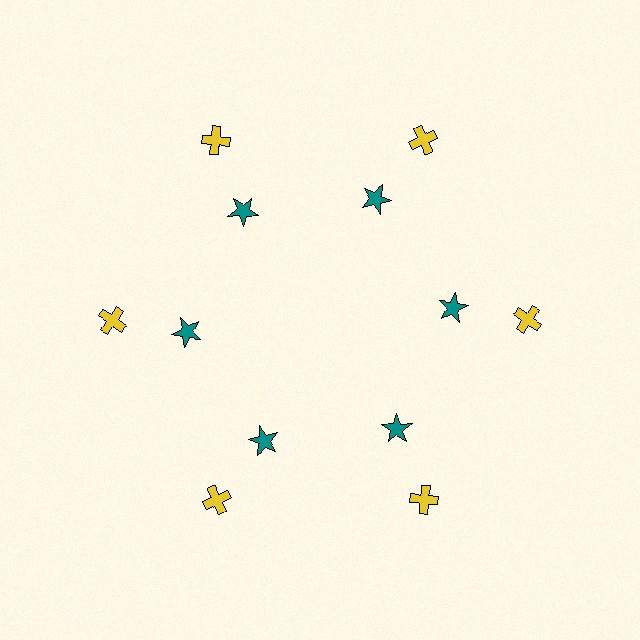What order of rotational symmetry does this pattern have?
This pattern has 6-fold rotational symmetry.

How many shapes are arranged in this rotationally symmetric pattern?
There are 12 shapes, arranged in 6 groups of 2.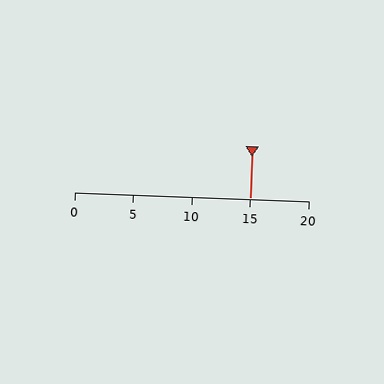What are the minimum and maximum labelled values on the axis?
The axis runs from 0 to 20.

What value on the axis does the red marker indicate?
The marker indicates approximately 15.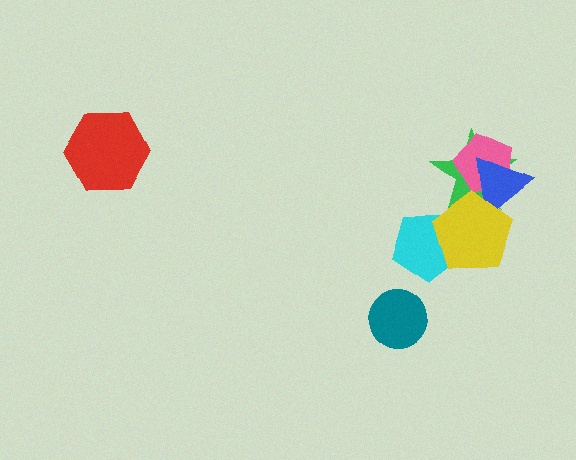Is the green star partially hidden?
Yes, it is partially covered by another shape.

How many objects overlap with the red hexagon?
0 objects overlap with the red hexagon.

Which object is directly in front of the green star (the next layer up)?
The pink pentagon is directly in front of the green star.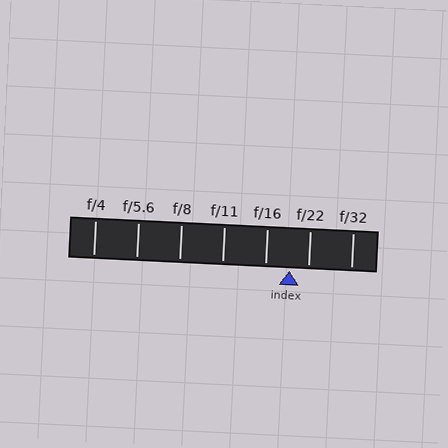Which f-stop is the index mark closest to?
The index mark is closest to f/22.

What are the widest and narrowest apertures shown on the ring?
The widest aperture shown is f/4 and the narrowest is f/32.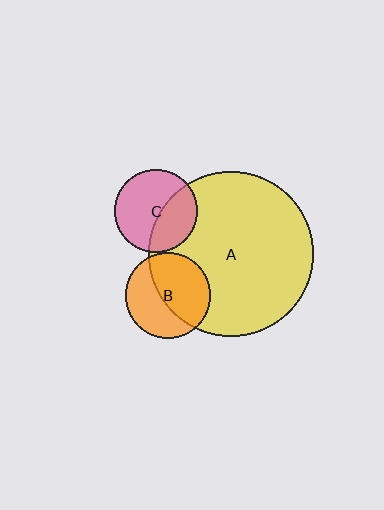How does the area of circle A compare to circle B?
Approximately 3.7 times.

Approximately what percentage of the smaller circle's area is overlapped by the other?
Approximately 40%.